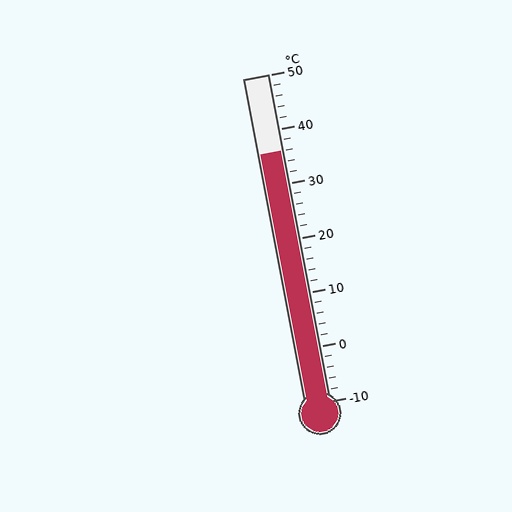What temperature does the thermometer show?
The thermometer shows approximately 36°C.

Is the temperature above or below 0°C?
The temperature is above 0°C.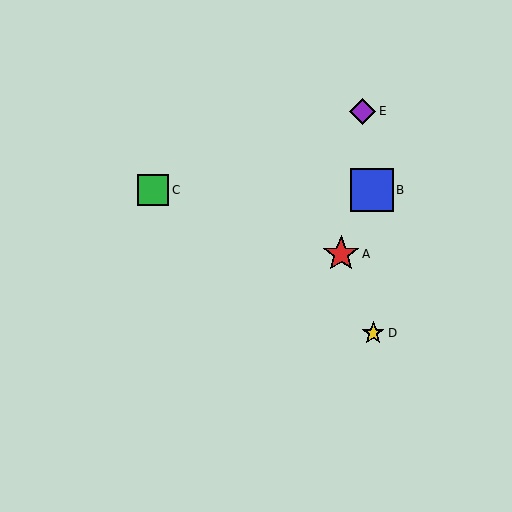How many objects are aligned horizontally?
2 objects (B, C) are aligned horizontally.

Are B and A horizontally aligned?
No, B is at y≈190 and A is at y≈254.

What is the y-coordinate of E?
Object E is at y≈111.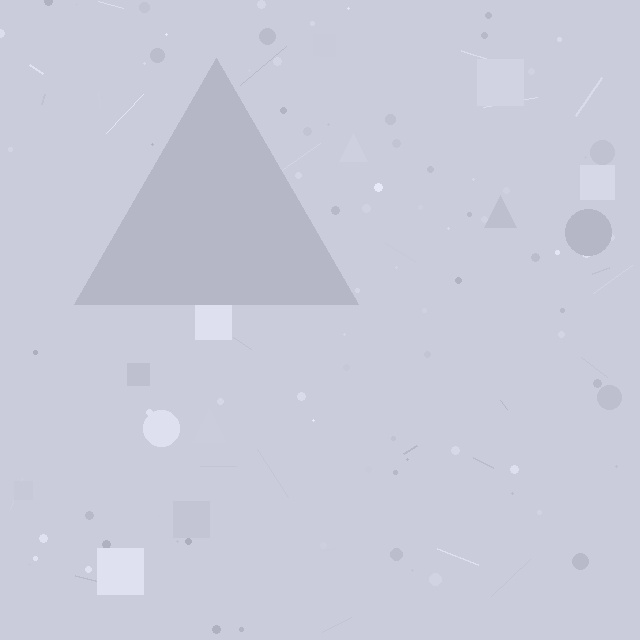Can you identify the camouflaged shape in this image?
The camouflaged shape is a triangle.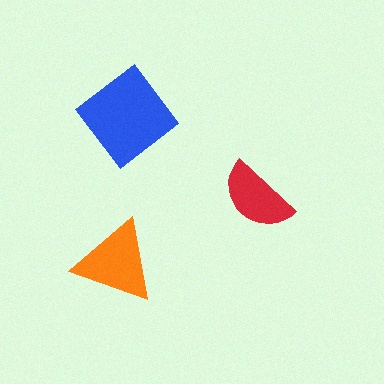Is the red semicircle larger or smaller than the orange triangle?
Smaller.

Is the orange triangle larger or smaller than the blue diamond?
Smaller.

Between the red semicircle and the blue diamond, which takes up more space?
The blue diamond.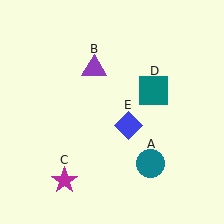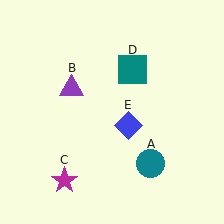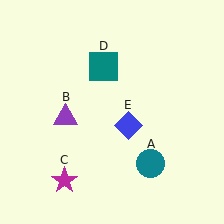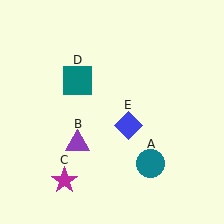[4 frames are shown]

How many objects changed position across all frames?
2 objects changed position: purple triangle (object B), teal square (object D).